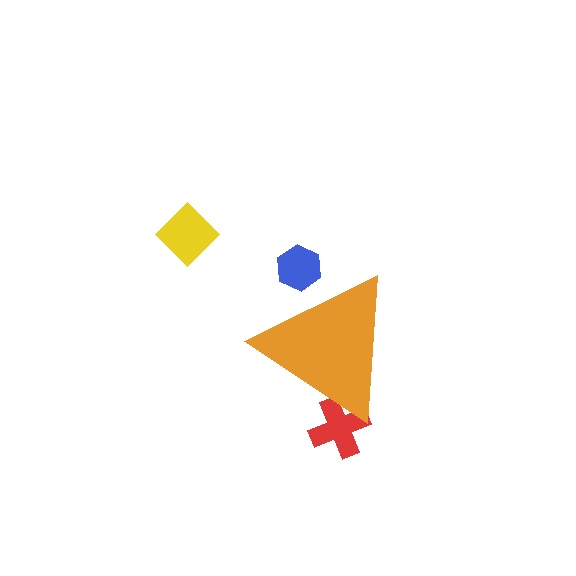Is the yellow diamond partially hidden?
No, the yellow diamond is fully visible.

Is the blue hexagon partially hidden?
Yes, the blue hexagon is partially hidden behind the orange triangle.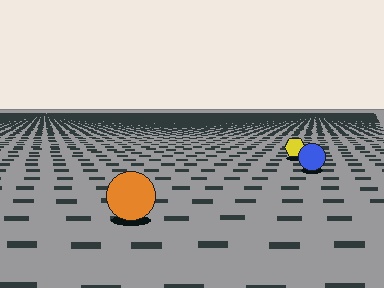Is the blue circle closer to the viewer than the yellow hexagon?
Yes. The blue circle is closer — you can tell from the texture gradient: the ground texture is coarser near it.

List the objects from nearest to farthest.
From nearest to farthest: the orange circle, the blue circle, the yellow hexagon.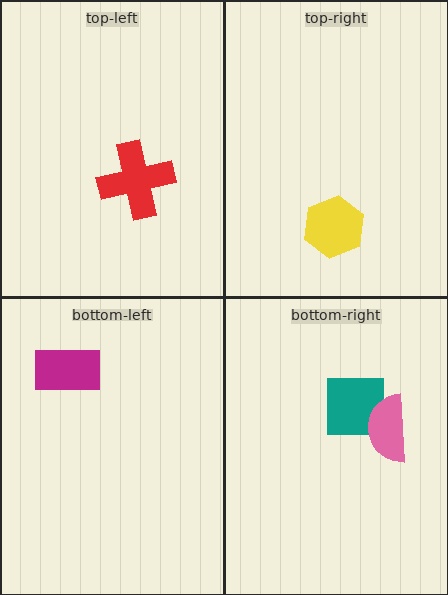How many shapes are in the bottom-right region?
2.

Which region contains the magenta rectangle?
The bottom-left region.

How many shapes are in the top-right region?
1.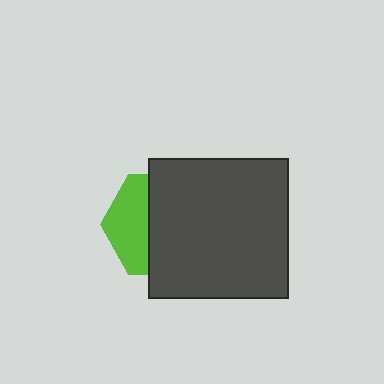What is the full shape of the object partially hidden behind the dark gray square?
The partially hidden object is a lime hexagon.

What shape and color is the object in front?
The object in front is a dark gray square.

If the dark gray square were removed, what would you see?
You would see the complete lime hexagon.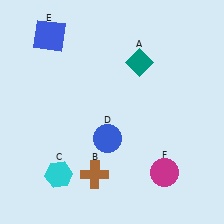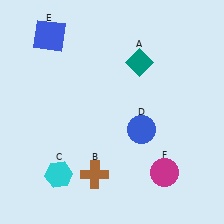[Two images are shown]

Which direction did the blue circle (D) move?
The blue circle (D) moved right.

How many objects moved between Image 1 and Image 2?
1 object moved between the two images.